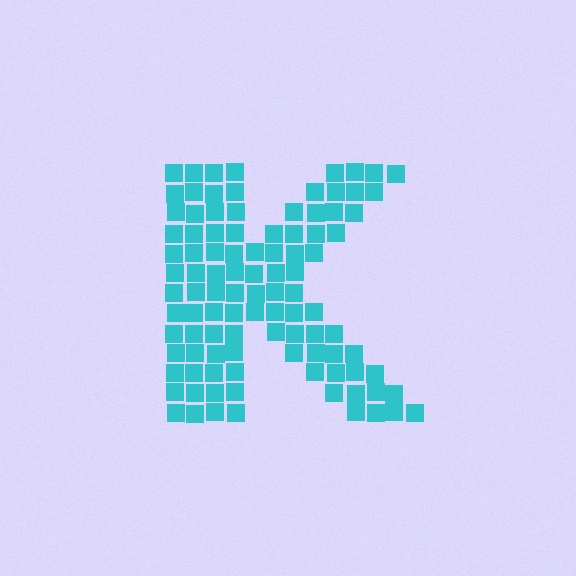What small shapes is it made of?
It is made of small squares.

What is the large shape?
The large shape is the letter K.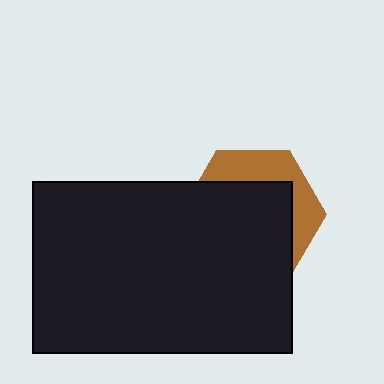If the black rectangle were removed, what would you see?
You would see the complete brown hexagon.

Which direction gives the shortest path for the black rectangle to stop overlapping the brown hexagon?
Moving down gives the shortest separation.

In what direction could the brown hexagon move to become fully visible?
The brown hexagon could move up. That would shift it out from behind the black rectangle entirely.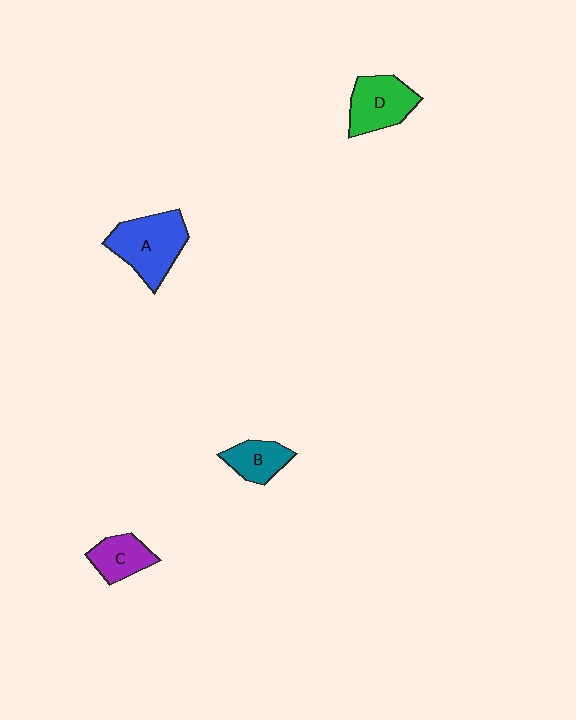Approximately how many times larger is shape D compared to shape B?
Approximately 1.4 times.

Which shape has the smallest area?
Shape B (teal).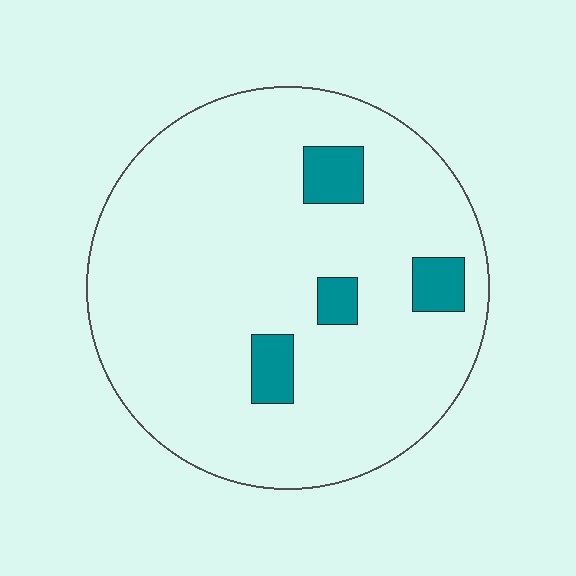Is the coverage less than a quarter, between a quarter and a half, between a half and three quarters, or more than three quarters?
Less than a quarter.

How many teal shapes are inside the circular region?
4.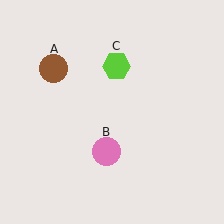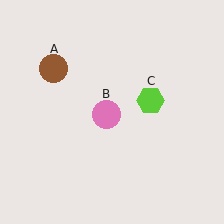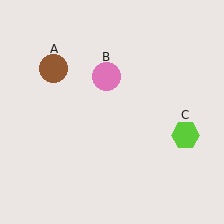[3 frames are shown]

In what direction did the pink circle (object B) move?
The pink circle (object B) moved up.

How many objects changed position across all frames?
2 objects changed position: pink circle (object B), lime hexagon (object C).